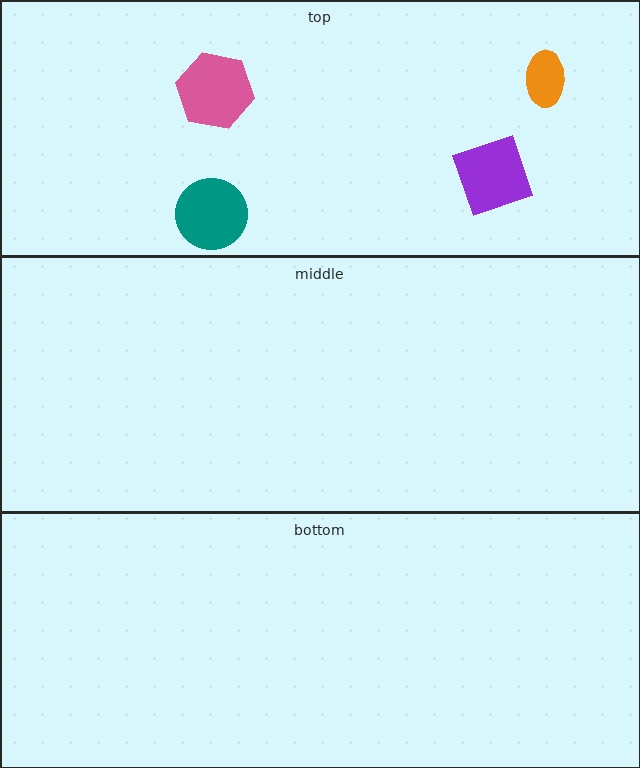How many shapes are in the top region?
4.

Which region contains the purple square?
The top region.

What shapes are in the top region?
The pink hexagon, the teal circle, the purple square, the orange ellipse.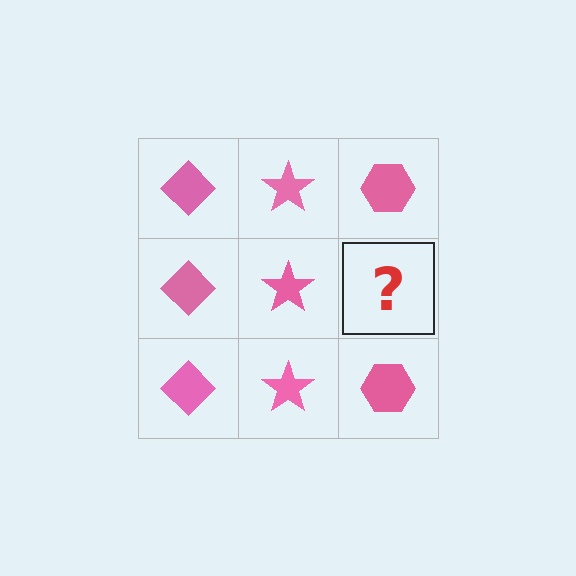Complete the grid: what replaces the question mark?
The question mark should be replaced with a pink hexagon.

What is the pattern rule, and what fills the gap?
The rule is that each column has a consistent shape. The gap should be filled with a pink hexagon.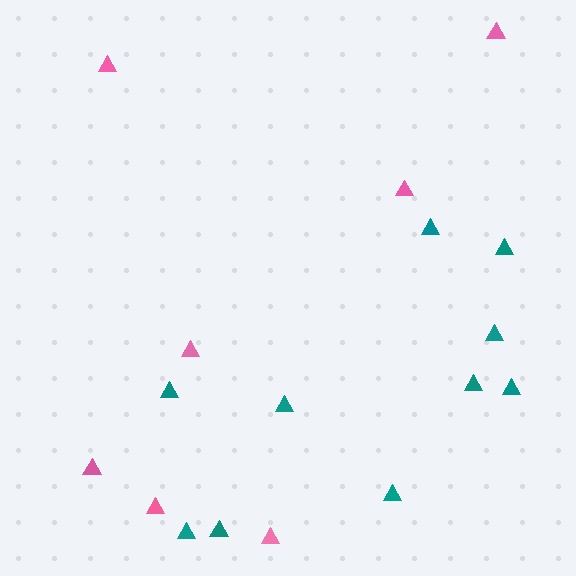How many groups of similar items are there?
There are 2 groups: one group of teal triangles (10) and one group of pink triangles (7).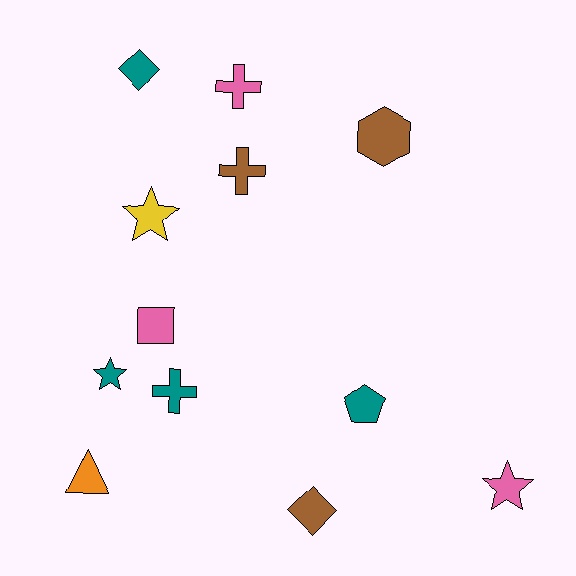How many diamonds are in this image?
There are 2 diamonds.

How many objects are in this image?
There are 12 objects.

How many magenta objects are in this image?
There are no magenta objects.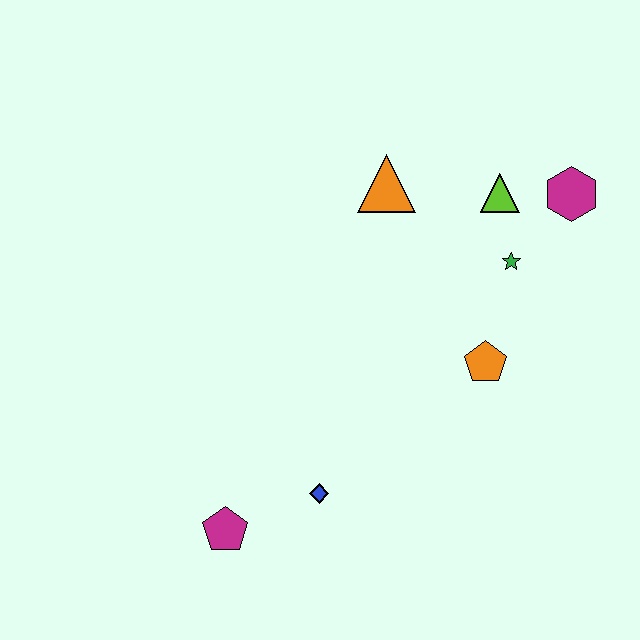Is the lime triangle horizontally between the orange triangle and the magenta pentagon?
No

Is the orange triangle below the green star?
No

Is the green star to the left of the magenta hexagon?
Yes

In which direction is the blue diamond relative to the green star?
The blue diamond is below the green star.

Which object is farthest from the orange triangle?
The magenta pentagon is farthest from the orange triangle.